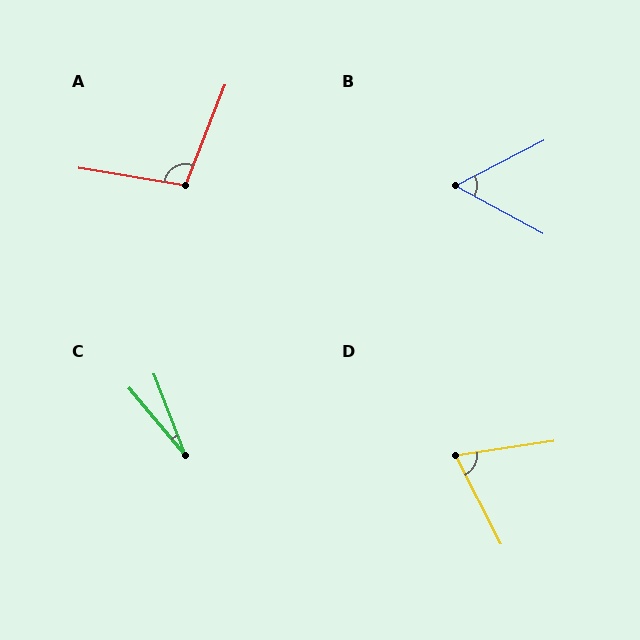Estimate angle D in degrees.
Approximately 71 degrees.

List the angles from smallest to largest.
C (19°), B (56°), D (71°), A (102°).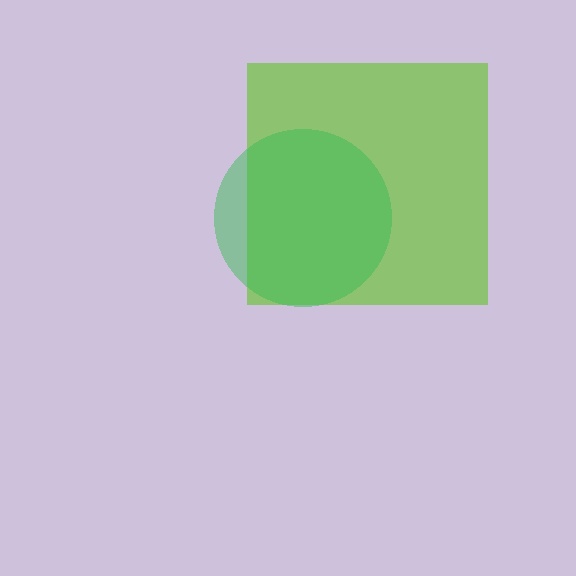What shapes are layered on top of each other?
The layered shapes are: a lime square, a green circle.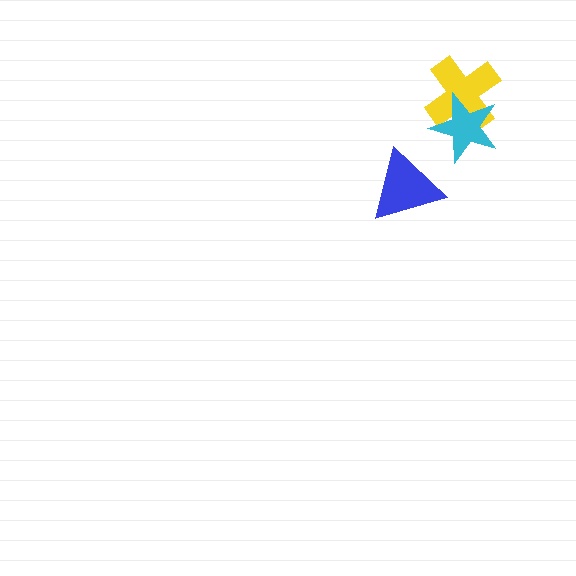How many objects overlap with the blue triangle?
0 objects overlap with the blue triangle.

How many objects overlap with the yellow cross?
1 object overlaps with the yellow cross.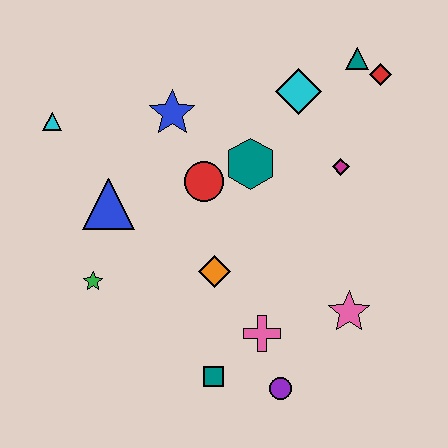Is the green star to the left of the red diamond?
Yes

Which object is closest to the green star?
The blue triangle is closest to the green star.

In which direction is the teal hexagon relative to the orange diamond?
The teal hexagon is above the orange diamond.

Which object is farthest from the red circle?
The purple circle is farthest from the red circle.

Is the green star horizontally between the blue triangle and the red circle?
No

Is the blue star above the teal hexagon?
Yes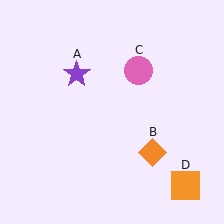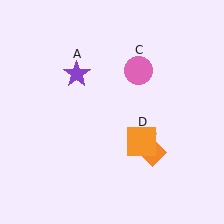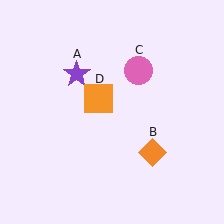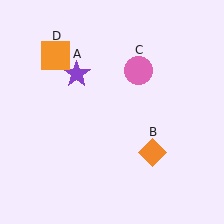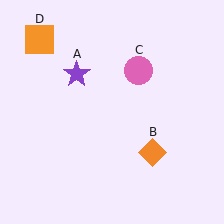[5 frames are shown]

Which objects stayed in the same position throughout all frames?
Purple star (object A) and orange diamond (object B) and pink circle (object C) remained stationary.